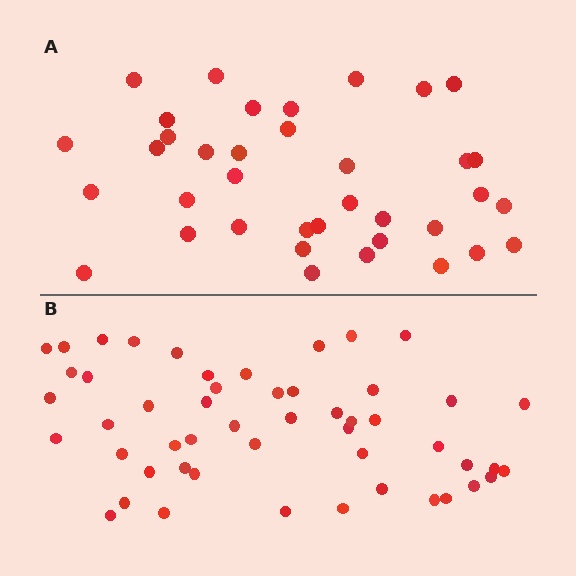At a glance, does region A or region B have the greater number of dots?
Region B (the bottom region) has more dots.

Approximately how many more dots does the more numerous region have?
Region B has approximately 15 more dots than region A.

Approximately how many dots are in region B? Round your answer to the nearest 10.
About 50 dots. (The exact count is 51, which rounds to 50.)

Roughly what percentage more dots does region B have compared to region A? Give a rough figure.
About 40% more.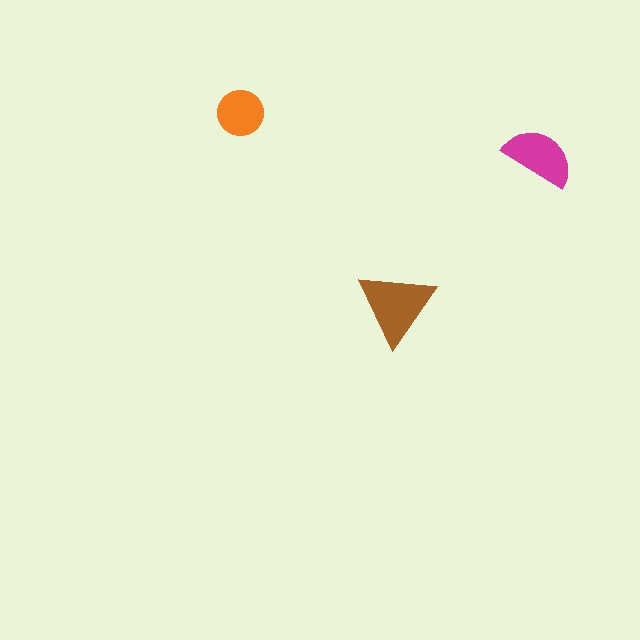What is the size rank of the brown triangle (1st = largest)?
1st.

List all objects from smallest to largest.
The orange circle, the magenta semicircle, the brown triangle.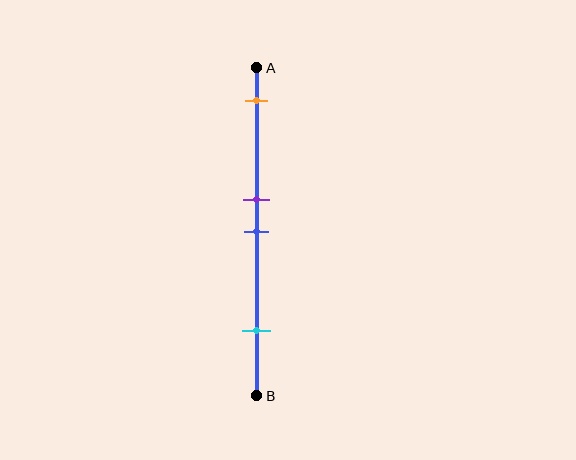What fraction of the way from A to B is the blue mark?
The blue mark is approximately 50% (0.5) of the way from A to B.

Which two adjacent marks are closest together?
The purple and blue marks are the closest adjacent pair.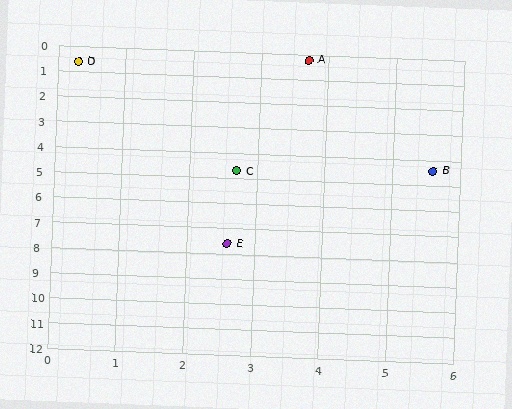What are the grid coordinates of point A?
Point A is at approximately (3.7, 0.2).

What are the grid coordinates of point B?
Point B is at approximately (5.6, 4.4).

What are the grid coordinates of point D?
Point D is at approximately (0.3, 0.6).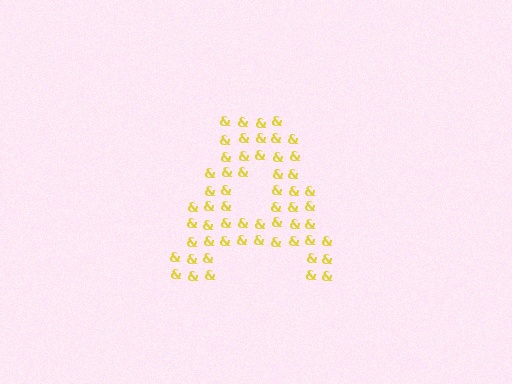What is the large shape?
The large shape is the letter A.